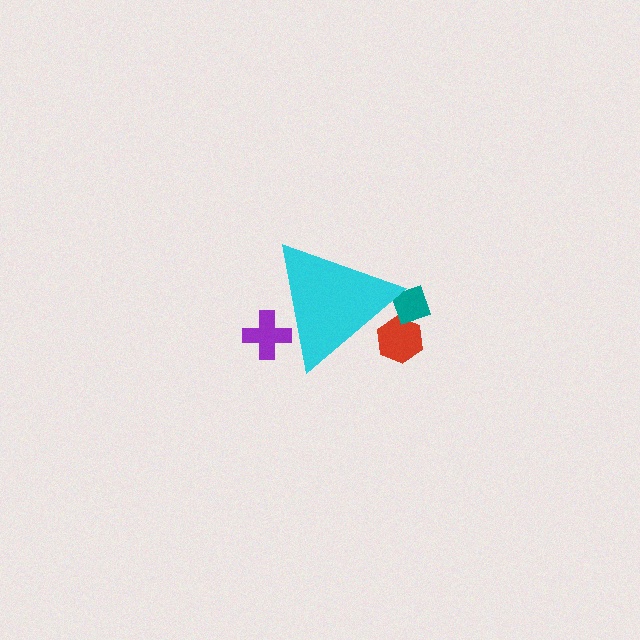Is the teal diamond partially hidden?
Yes, the teal diamond is partially hidden behind the cyan triangle.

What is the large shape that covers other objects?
A cyan triangle.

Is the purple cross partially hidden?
Yes, the purple cross is partially hidden behind the cyan triangle.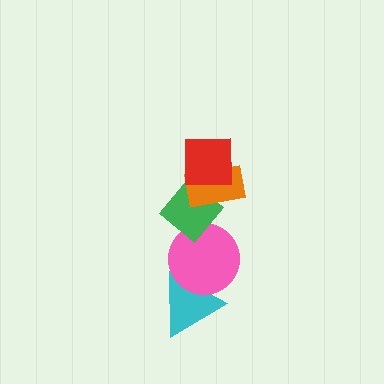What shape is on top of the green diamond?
The orange rectangle is on top of the green diamond.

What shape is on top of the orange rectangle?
The red square is on top of the orange rectangle.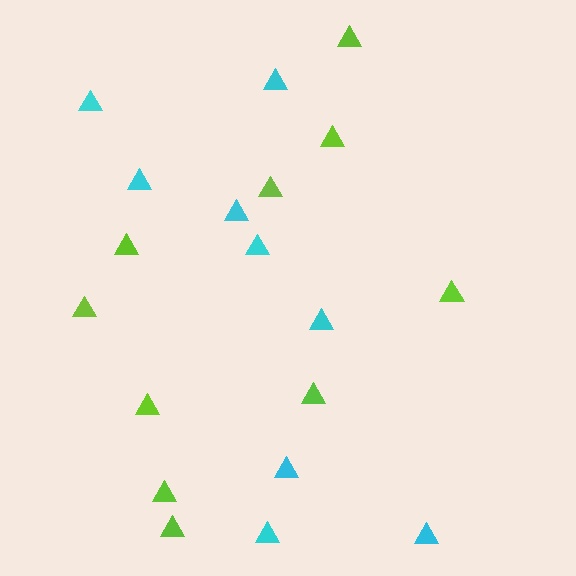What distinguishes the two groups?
There are 2 groups: one group of lime triangles (10) and one group of cyan triangles (9).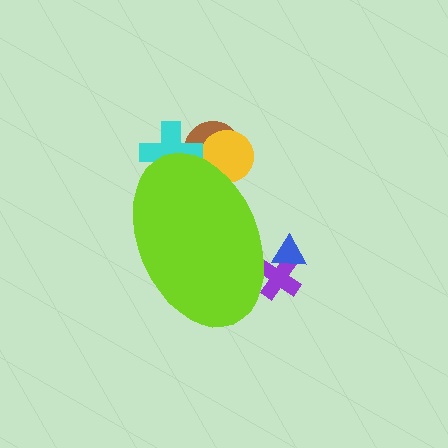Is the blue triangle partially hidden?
Yes, the blue triangle is partially hidden behind the lime ellipse.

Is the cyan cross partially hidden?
Yes, the cyan cross is partially hidden behind the lime ellipse.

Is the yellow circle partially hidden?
Yes, the yellow circle is partially hidden behind the lime ellipse.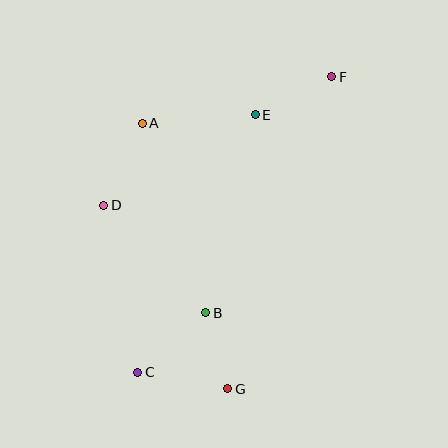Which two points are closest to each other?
Points B and G are closest to each other.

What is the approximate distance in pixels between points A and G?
The distance between A and G is approximately 279 pixels.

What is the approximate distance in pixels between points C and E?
The distance between C and E is approximately 283 pixels.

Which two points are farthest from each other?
Points C and F are farthest from each other.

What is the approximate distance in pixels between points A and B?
The distance between A and B is approximately 200 pixels.